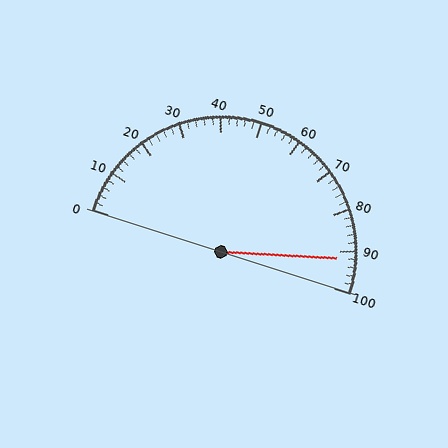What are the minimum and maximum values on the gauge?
The gauge ranges from 0 to 100.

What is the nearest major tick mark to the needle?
The nearest major tick mark is 90.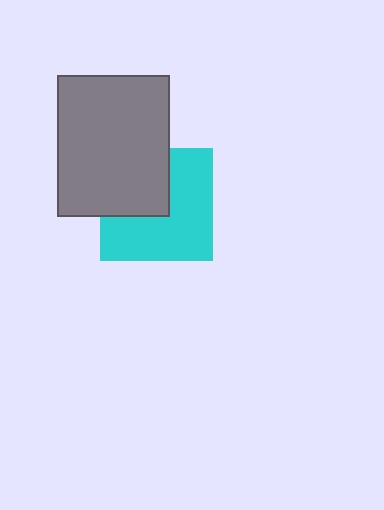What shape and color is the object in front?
The object in front is a gray rectangle.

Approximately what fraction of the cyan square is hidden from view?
Roughly 38% of the cyan square is hidden behind the gray rectangle.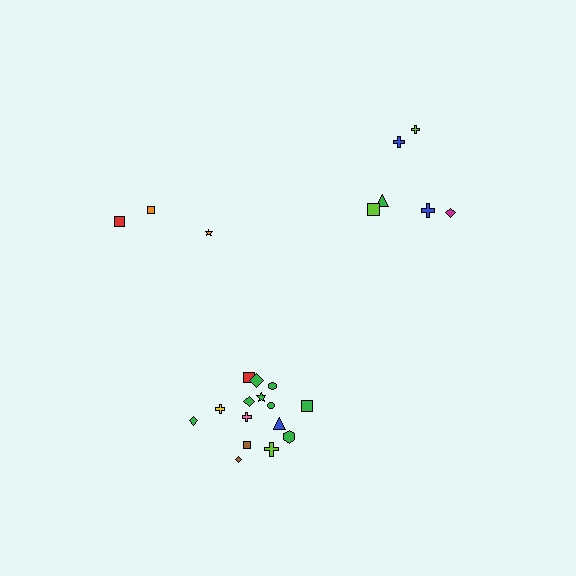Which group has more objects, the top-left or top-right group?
The top-right group.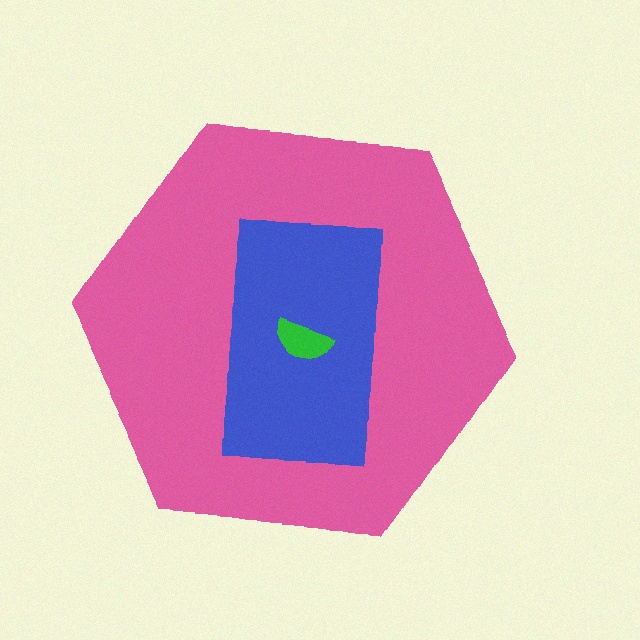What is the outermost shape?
The pink hexagon.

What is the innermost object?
The green semicircle.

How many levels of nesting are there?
3.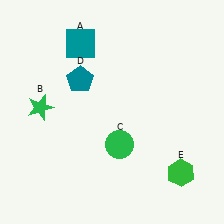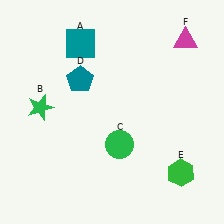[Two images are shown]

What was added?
A magenta triangle (F) was added in Image 2.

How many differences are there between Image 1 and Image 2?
There is 1 difference between the two images.